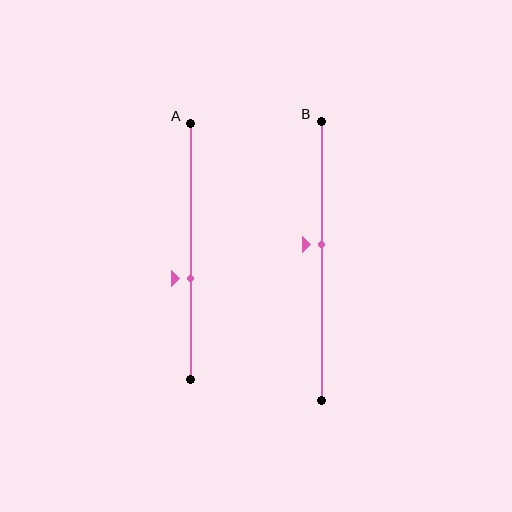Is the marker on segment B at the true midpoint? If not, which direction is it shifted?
No, the marker on segment B is shifted upward by about 6% of the segment length.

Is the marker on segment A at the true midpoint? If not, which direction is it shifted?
No, the marker on segment A is shifted downward by about 11% of the segment length.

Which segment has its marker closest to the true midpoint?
Segment B has its marker closest to the true midpoint.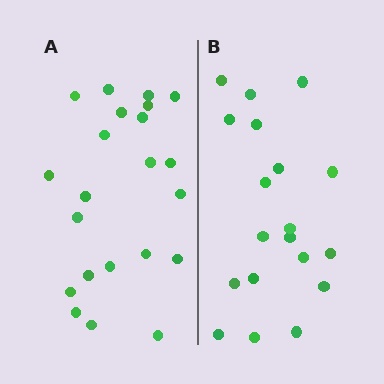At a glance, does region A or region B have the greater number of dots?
Region A (the left region) has more dots.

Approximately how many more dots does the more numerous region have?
Region A has just a few more — roughly 2 or 3 more dots than region B.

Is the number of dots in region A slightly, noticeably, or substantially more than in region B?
Region A has only slightly more — the two regions are fairly close. The ratio is roughly 1.2 to 1.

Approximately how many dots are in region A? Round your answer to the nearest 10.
About 20 dots. (The exact count is 22, which rounds to 20.)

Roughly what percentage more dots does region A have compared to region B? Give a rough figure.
About 15% more.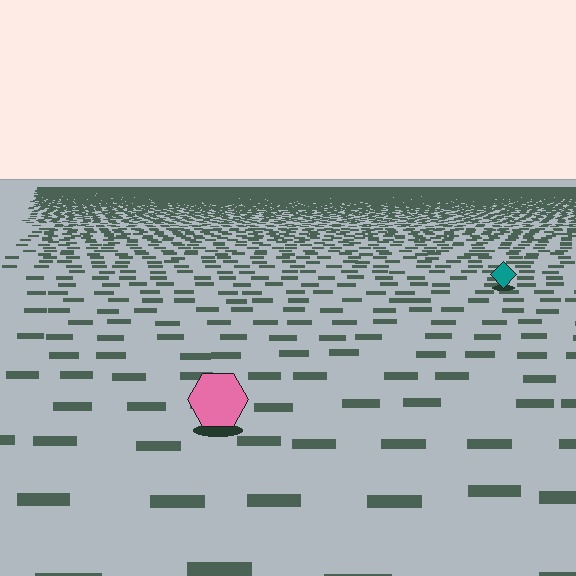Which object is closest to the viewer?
The pink hexagon is closest. The texture marks near it are larger and more spread out.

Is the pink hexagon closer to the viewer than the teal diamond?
Yes. The pink hexagon is closer — you can tell from the texture gradient: the ground texture is coarser near it.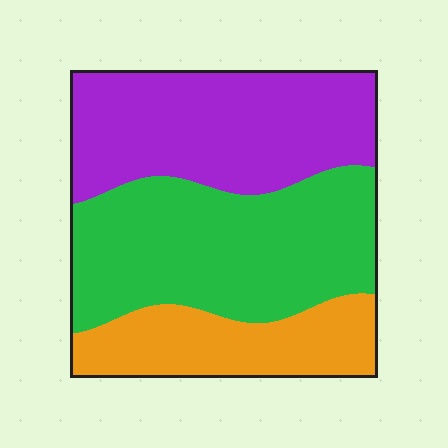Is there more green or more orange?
Green.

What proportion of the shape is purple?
Purple takes up about three eighths (3/8) of the shape.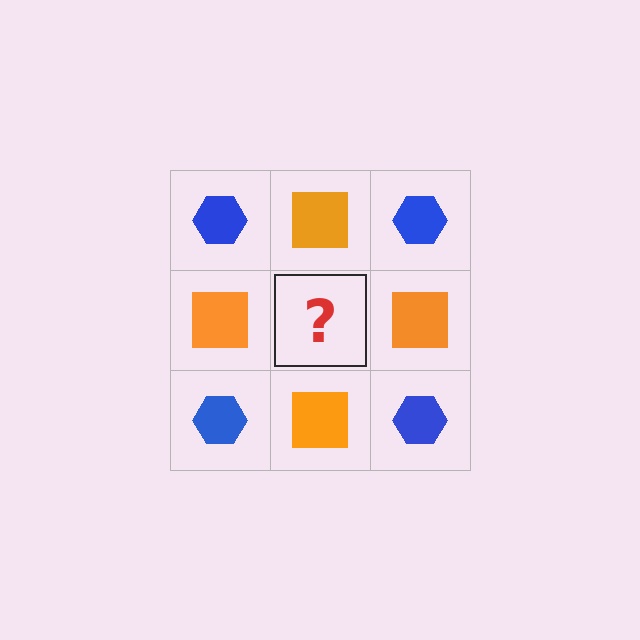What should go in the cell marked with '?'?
The missing cell should contain a blue hexagon.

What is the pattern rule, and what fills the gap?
The rule is that it alternates blue hexagon and orange square in a checkerboard pattern. The gap should be filled with a blue hexagon.